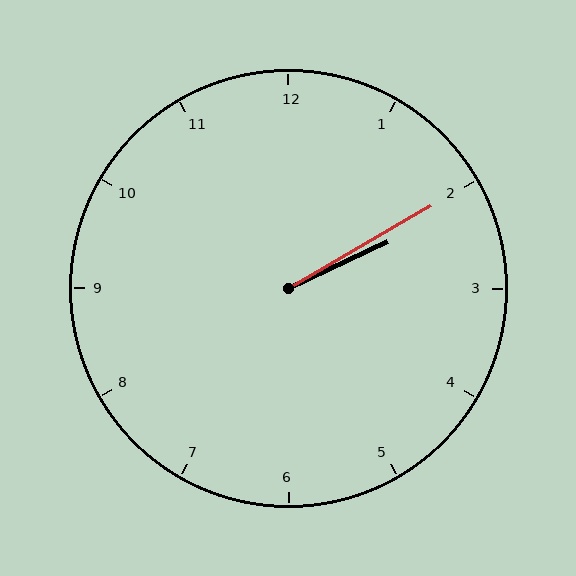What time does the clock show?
2:10.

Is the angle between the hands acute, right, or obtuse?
It is acute.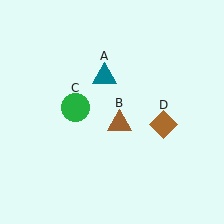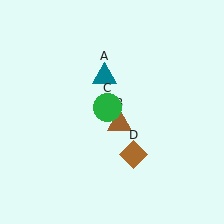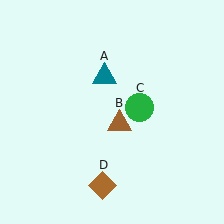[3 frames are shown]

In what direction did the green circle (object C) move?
The green circle (object C) moved right.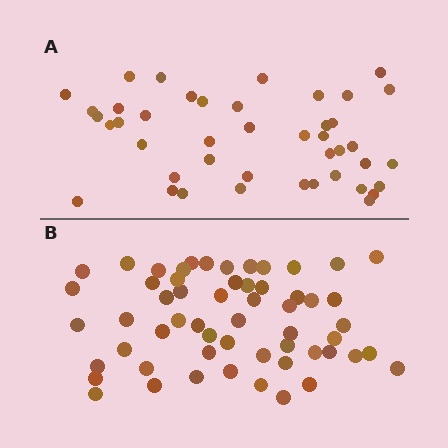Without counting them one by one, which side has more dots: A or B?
Region B (the bottom region) has more dots.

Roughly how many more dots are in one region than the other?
Region B has approximately 15 more dots than region A.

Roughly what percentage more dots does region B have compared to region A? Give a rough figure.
About 35% more.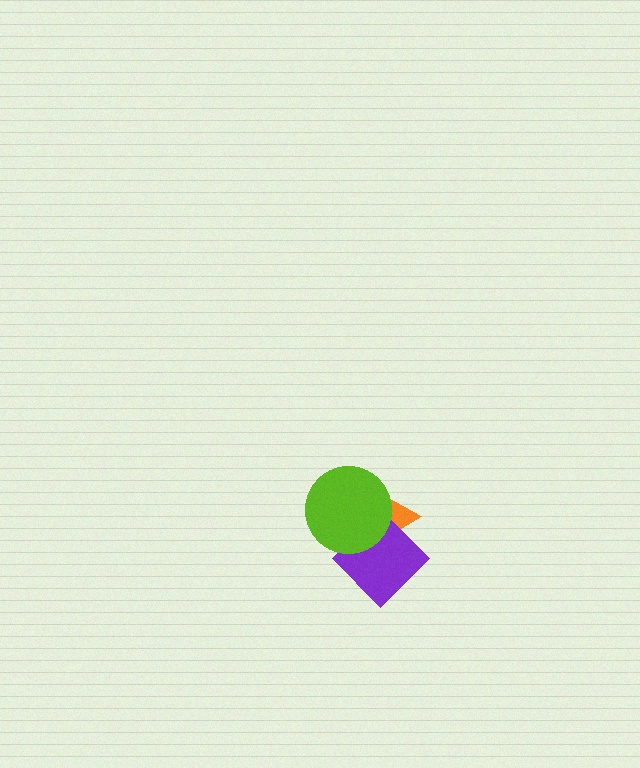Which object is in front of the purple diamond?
The lime circle is in front of the purple diamond.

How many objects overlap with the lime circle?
2 objects overlap with the lime circle.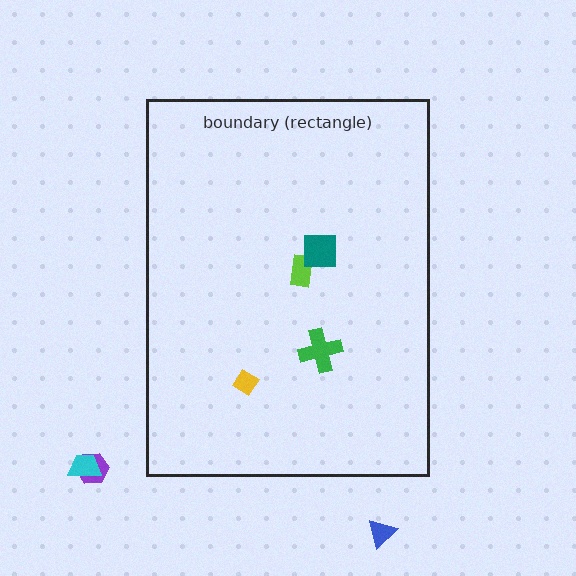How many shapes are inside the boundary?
4 inside, 3 outside.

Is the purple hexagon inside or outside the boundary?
Outside.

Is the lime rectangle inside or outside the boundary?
Inside.